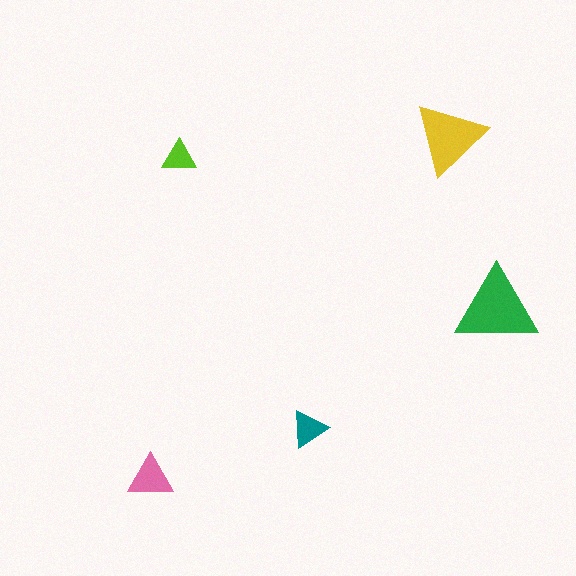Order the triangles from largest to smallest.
the green one, the yellow one, the pink one, the teal one, the lime one.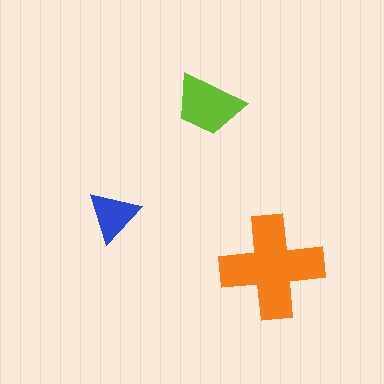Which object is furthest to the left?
The blue triangle is leftmost.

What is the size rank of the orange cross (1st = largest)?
1st.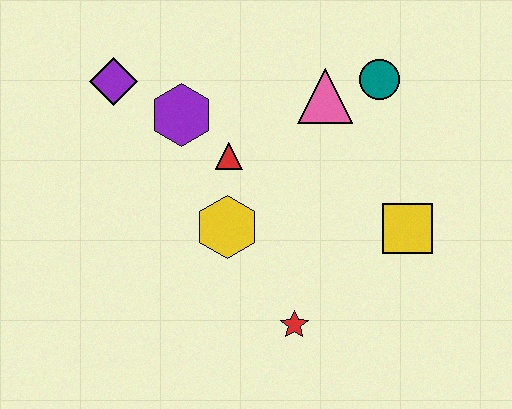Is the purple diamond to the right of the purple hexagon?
No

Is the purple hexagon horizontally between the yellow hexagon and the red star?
No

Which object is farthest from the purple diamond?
The yellow square is farthest from the purple diamond.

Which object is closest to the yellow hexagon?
The red triangle is closest to the yellow hexagon.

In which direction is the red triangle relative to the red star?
The red triangle is above the red star.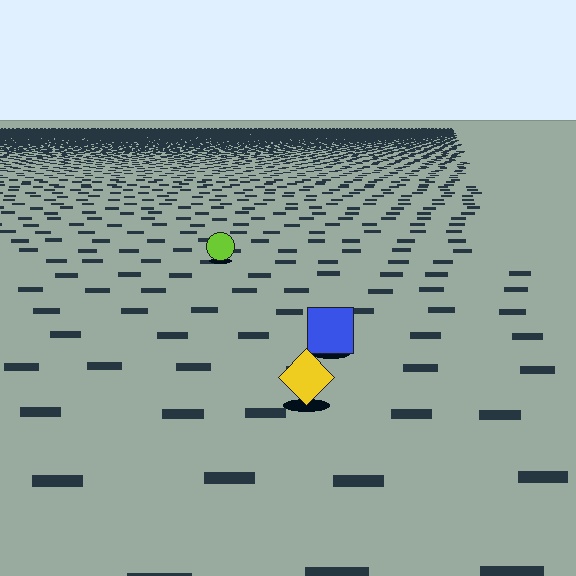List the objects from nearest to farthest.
From nearest to farthest: the yellow diamond, the blue square, the lime circle.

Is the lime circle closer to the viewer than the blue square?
No. The blue square is closer — you can tell from the texture gradient: the ground texture is coarser near it.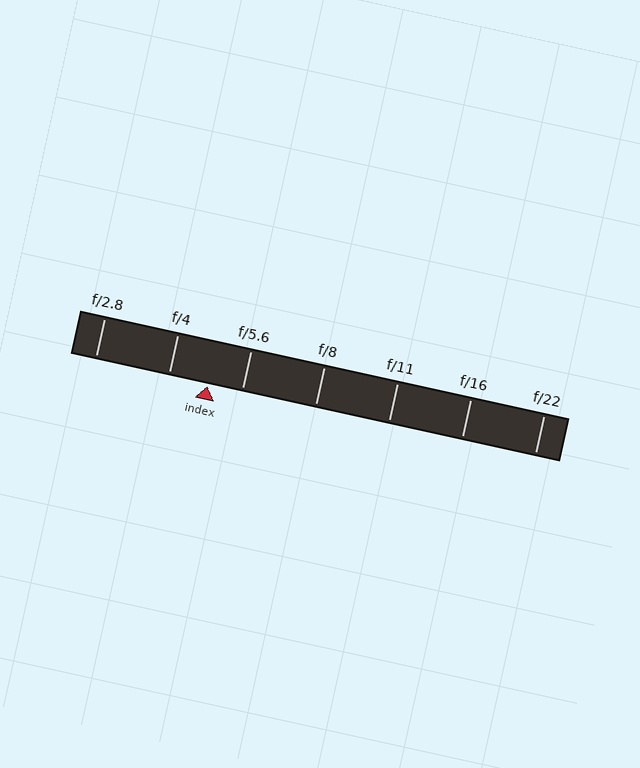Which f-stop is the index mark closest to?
The index mark is closest to f/5.6.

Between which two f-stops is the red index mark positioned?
The index mark is between f/4 and f/5.6.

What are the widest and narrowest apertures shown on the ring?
The widest aperture shown is f/2.8 and the narrowest is f/22.